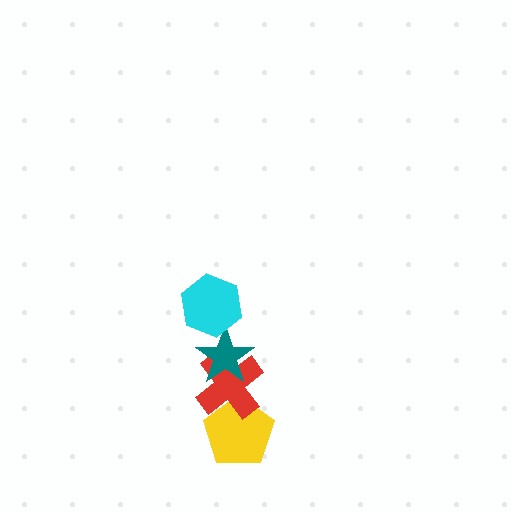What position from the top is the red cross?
The red cross is 3rd from the top.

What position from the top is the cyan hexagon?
The cyan hexagon is 1st from the top.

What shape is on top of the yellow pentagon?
The red cross is on top of the yellow pentagon.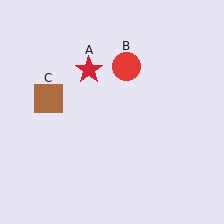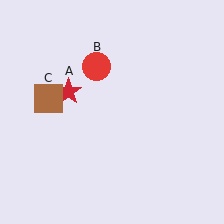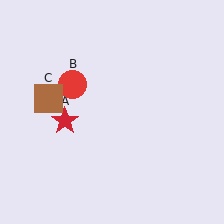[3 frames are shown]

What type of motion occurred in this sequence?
The red star (object A), red circle (object B) rotated counterclockwise around the center of the scene.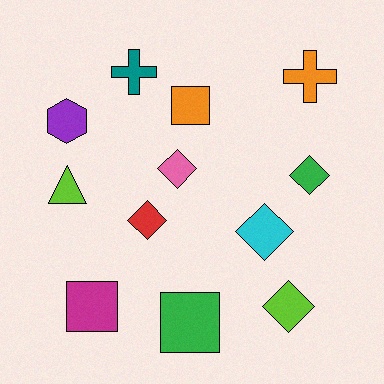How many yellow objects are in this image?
There are no yellow objects.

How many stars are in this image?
There are no stars.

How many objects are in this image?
There are 12 objects.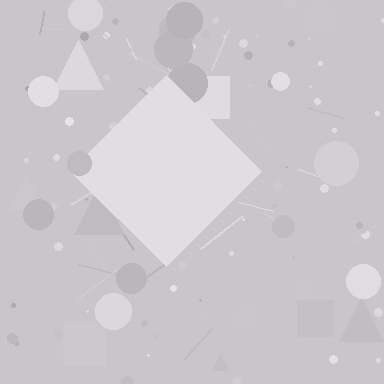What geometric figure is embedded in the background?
A diamond is embedded in the background.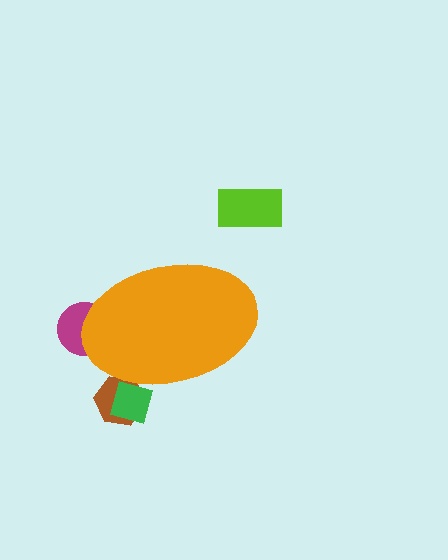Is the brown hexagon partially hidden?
Yes, the brown hexagon is partially hidden behind the orange ellipse.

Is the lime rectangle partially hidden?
No, the lime rectangle is fully visible.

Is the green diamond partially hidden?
Yes, the green diamond is partially hidden behind the orange ellipse.